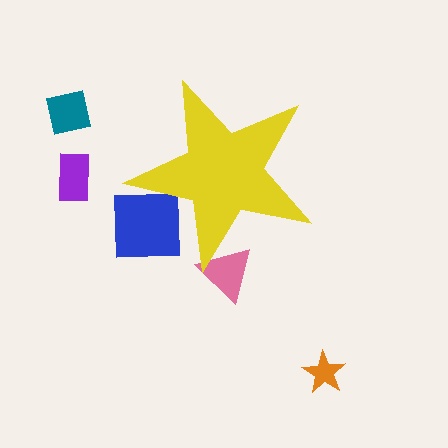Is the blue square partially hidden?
Yes, the blue square is partially hidden behind the yellow star.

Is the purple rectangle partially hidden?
No, the purple rectangle is fully visible.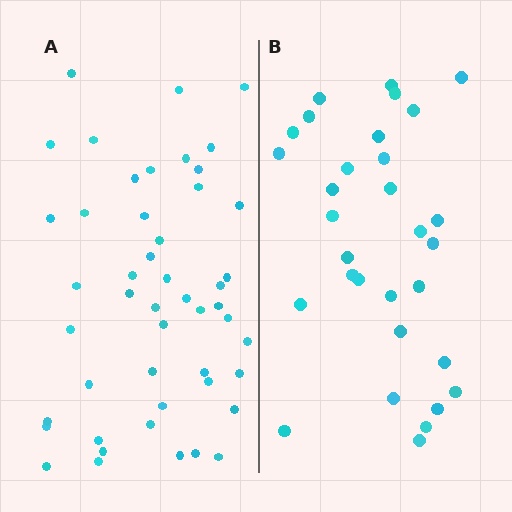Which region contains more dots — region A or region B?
Region A (the left region) has more dots.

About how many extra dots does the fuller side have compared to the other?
Region A has approximately 15 more dots than region B.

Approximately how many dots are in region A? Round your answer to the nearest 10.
About 50 dots. (The exact count is 48, which rounds to 50.)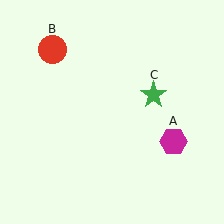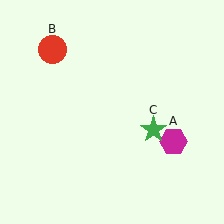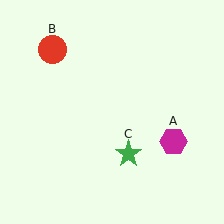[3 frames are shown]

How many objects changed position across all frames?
1 object changed position: green star (object C).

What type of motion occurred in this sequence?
The green star (object C) rotated clockwise around the center of the scene.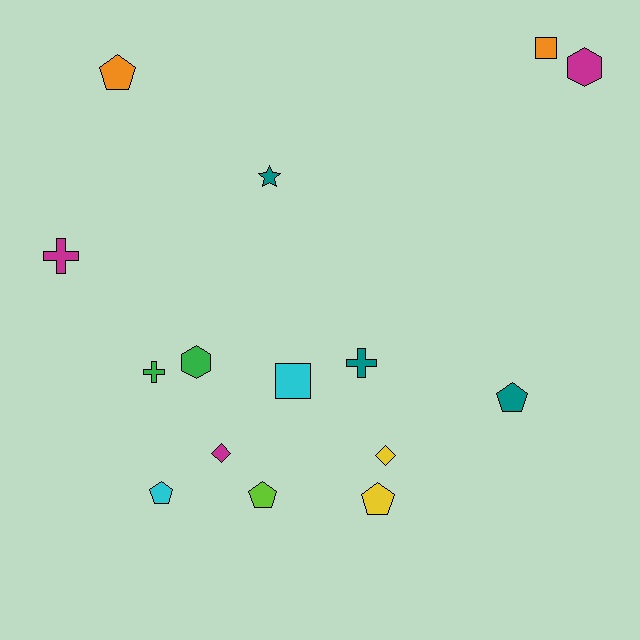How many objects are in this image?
There are 15 objects.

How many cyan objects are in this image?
There are 2 cyan objects.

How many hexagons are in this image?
There are 2 hexagons.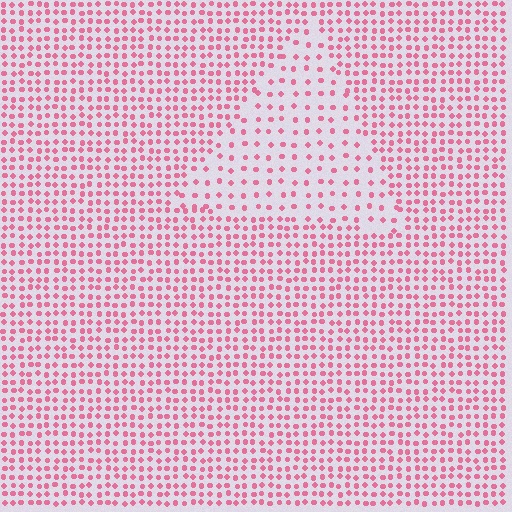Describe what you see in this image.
The image contains small pink elements arranged at two different densities. A triangle-shaped region is visible where the elements are less densely packed than the surrounding area.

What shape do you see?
I see a triangle.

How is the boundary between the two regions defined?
The boundary is defined by a change in element density (approximately 2.1x ratio). All elements are the same color, size, and shape.